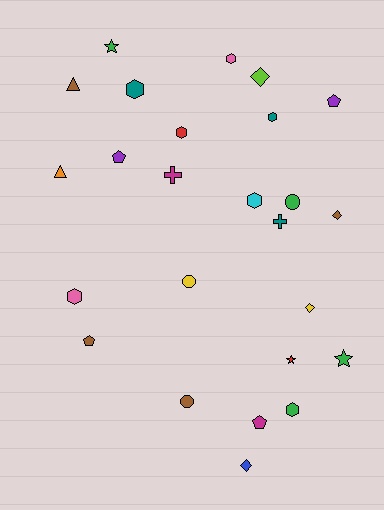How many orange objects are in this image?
There is 1 orange object.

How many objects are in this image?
There are 25 objects.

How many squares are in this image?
There are no squares.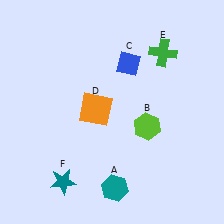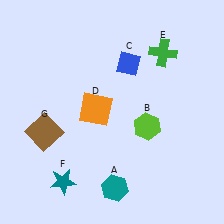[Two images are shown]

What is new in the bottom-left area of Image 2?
A brown square (G) was added in the bottom-left area of Image 2.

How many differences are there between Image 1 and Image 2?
There is 1 difference between the two images.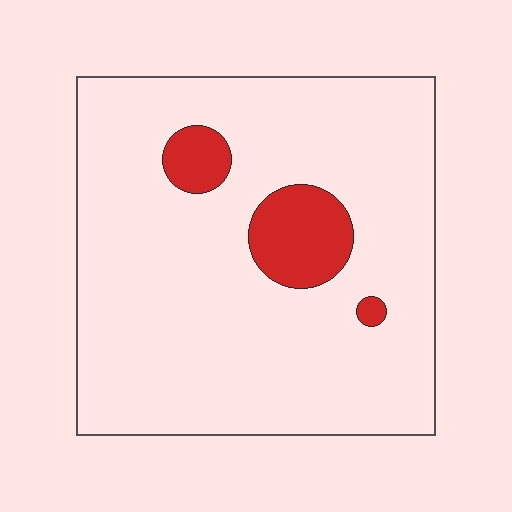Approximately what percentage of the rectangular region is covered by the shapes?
Approximately 10%.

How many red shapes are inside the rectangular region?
3.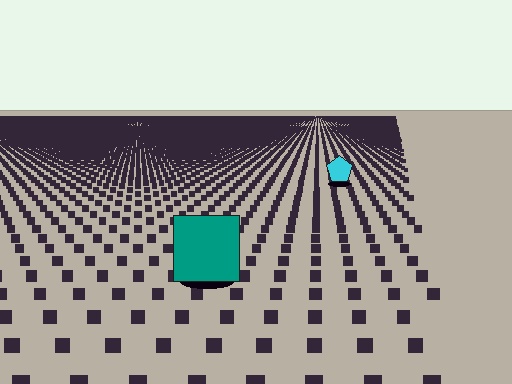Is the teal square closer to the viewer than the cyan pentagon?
Yes. The teal square is closer — you can tell from the texture gradient: the ground texture is coarser near it.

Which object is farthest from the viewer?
The cyan pentagon is farthest from the viewer. It appears smaller and the ground texture around it is denser.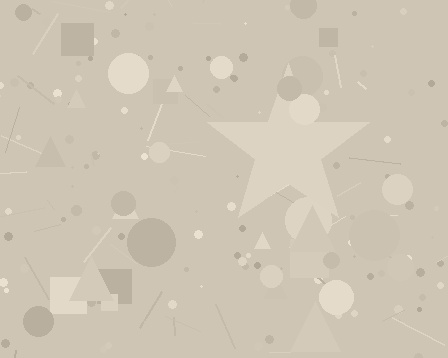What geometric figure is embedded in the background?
A star is embedded in the background.